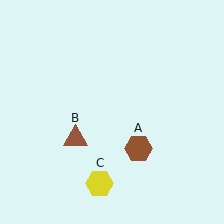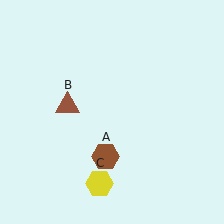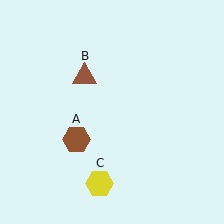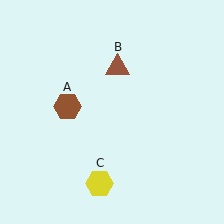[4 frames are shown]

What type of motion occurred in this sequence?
The brown hexagon (object A), brown triangle (object B) rotated clockwise around the center of the scene.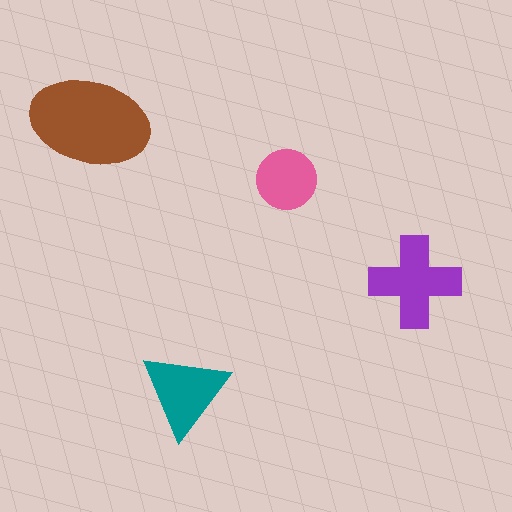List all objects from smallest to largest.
The pink circle, the teal triangle, the purple cross, the brown ellipse.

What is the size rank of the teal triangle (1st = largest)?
3rd.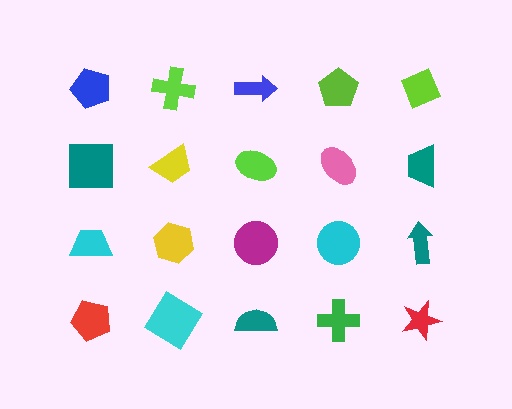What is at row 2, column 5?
A teal trapezoid.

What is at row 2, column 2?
A yellow trapezoid.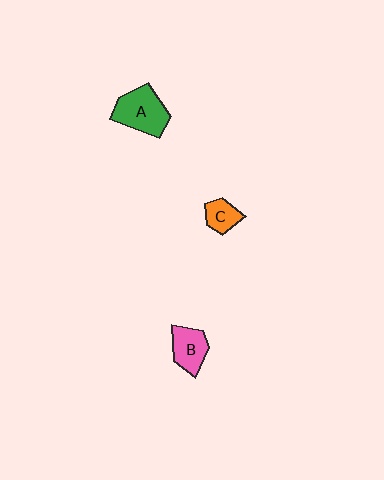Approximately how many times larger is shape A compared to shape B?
Approximately 1.5 times.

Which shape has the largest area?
Shape A (green).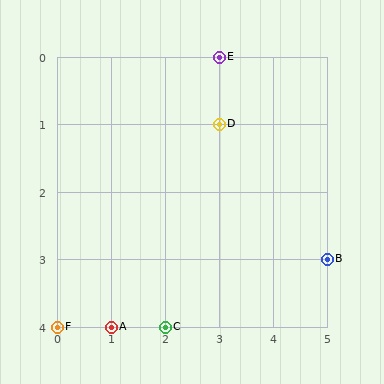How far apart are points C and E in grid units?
Points C and E are 1 column and 4 rows apart (about 4.1 grid units diagonally).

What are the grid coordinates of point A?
Point A is at grid coordinates (1, 4).